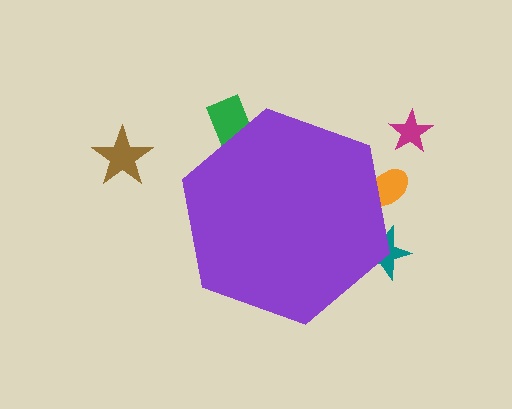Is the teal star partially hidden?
Yes, the teal star is partially hidden behind the purple hexagon.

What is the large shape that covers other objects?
A purple hexagon.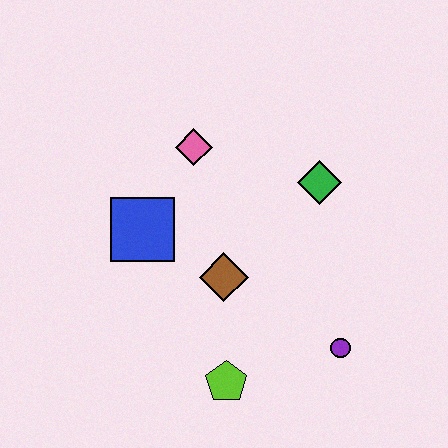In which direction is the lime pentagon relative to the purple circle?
The lime pentagon is to the left of the purple circle.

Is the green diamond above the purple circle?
Yes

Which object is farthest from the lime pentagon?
The pink diamond is farthest from the lime pentagon.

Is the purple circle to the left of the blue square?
No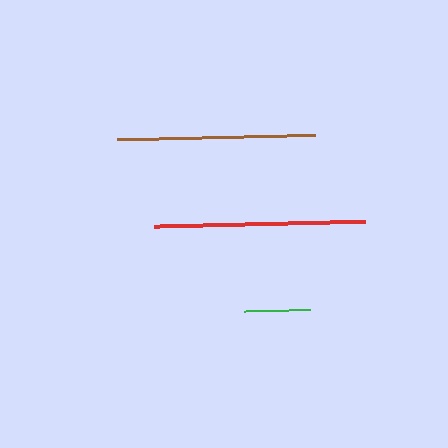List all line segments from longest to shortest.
From longest to shortest: red, brown, green.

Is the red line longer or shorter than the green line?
The red line is longer than the green line.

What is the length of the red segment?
The red segment is approximately 211 pixels long.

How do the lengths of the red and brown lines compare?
The red and brown lines are approximately the same length.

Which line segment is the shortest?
The green line is the shortest at approximately 65 pixels.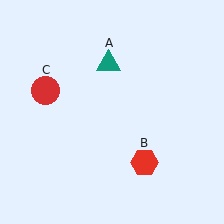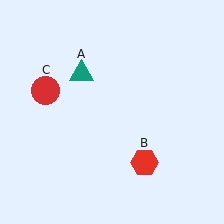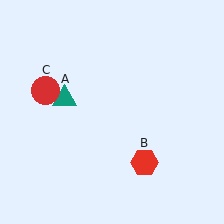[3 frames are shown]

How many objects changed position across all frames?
1 object changed position: teal triangle (object A).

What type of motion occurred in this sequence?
The teal triangle (object A) rotated counterclockwise around the center of the scene.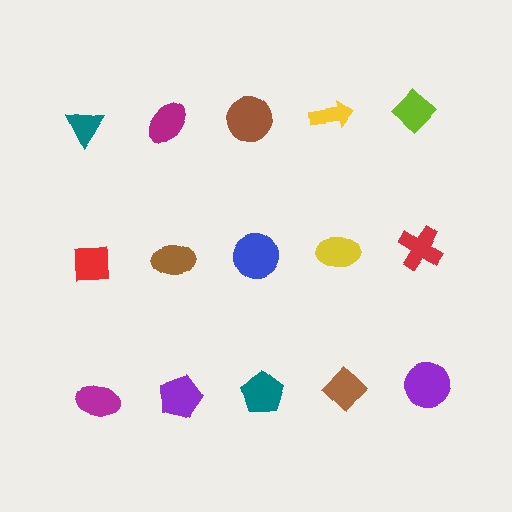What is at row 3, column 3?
A teal pentagon.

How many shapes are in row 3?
5 shapes.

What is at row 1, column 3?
A brown circle.